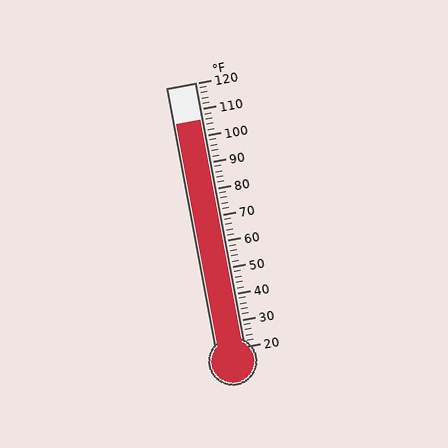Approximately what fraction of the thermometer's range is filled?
The thermometer is filled to approximately 85% of its range.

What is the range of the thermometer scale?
The thermometer scale ranges from 20°F to 120°F.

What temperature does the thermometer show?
The thermometer shows approximately 106°F.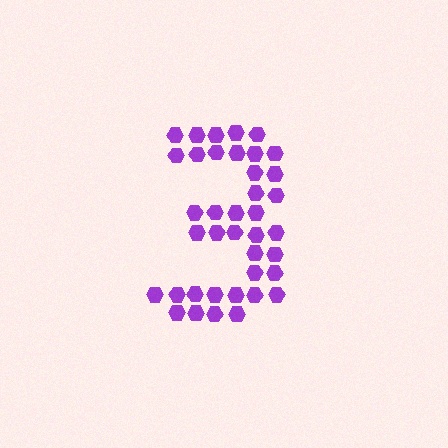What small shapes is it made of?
It is made of small hexagons.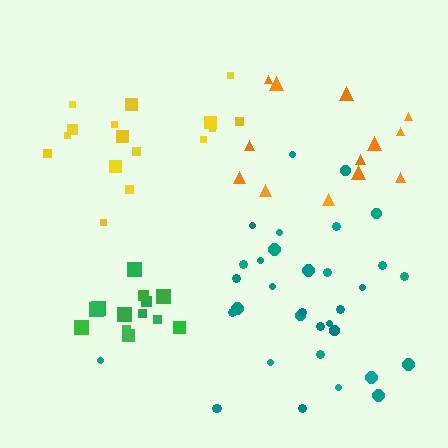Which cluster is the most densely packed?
Green.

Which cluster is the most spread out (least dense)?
Orange.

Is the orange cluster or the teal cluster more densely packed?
Teal.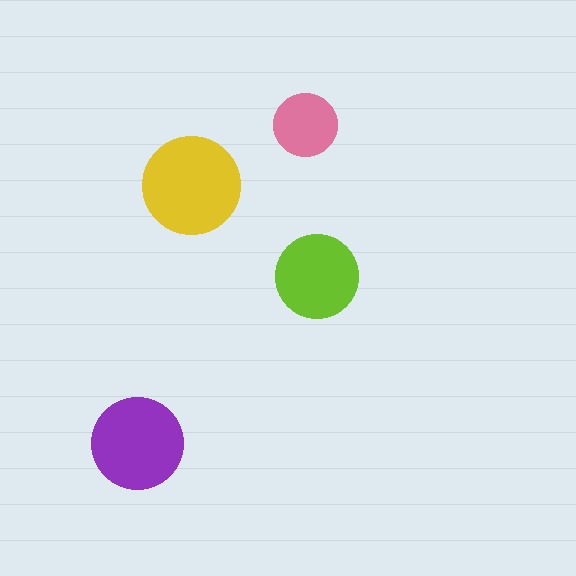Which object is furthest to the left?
The purple circle is leftmost.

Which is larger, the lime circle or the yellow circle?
The yellow one.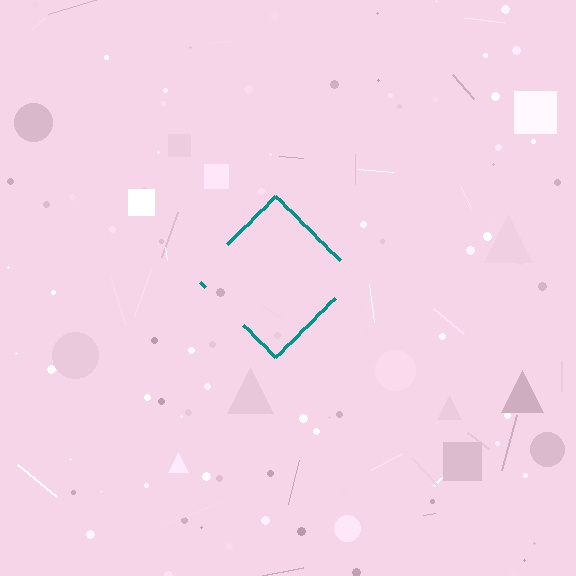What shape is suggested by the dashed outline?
The dashed outline suggests a diamond.